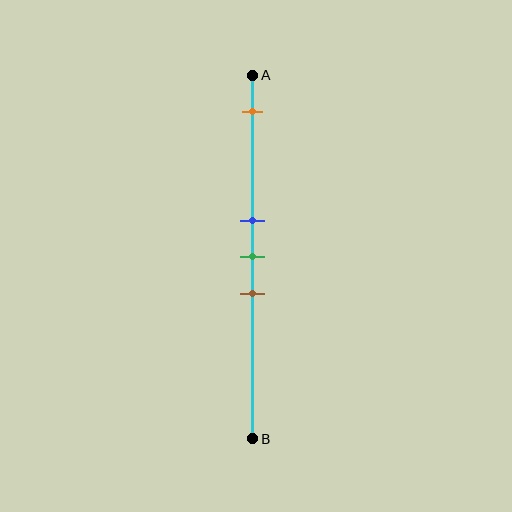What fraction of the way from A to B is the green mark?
The green mark is approximately 50% (0.5) of the way from A to B.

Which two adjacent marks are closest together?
The blue and green marks are the closest adjacent pair.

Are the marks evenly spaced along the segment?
No, the marks are not evenly spaced.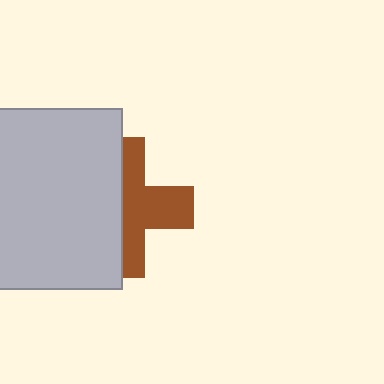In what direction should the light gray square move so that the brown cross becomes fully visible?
The light gray square should move left. That is the shortest direction to clear the overlap and leave the brown cross fully visible.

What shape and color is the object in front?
The object in front is a light gray square.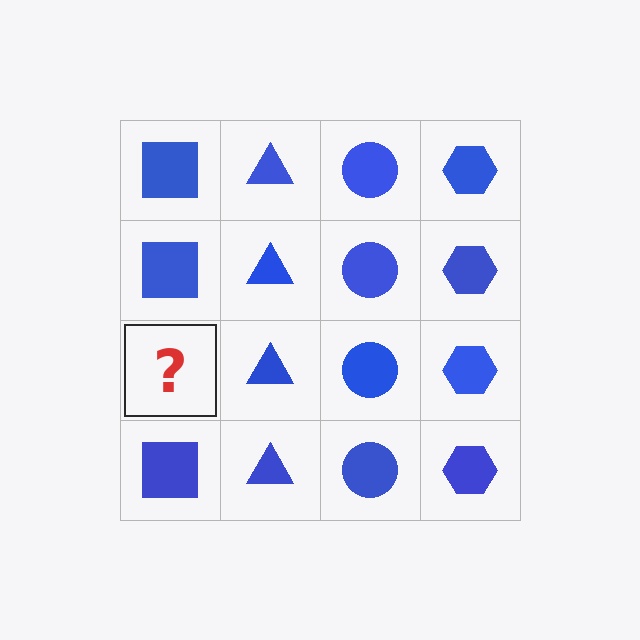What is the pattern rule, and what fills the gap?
The rule is that each column has a consistent shape. The gap should be filled with a blue square.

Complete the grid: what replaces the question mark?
The question mark should be replaced with a blue square.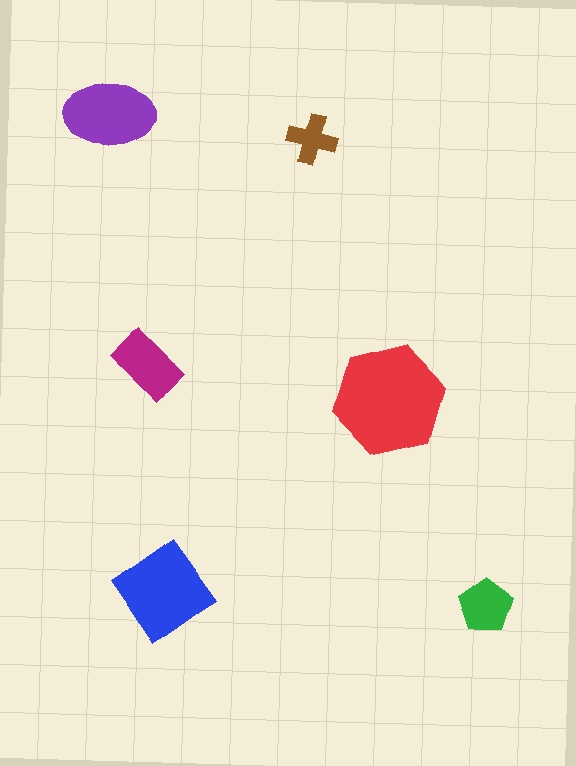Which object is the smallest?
The brown cross.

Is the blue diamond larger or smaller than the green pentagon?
Larger.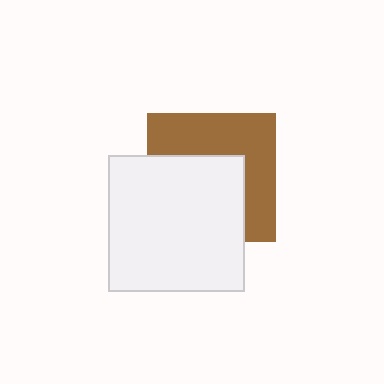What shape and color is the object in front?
The object in front is a white square.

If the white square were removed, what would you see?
You would see the complete brown square.